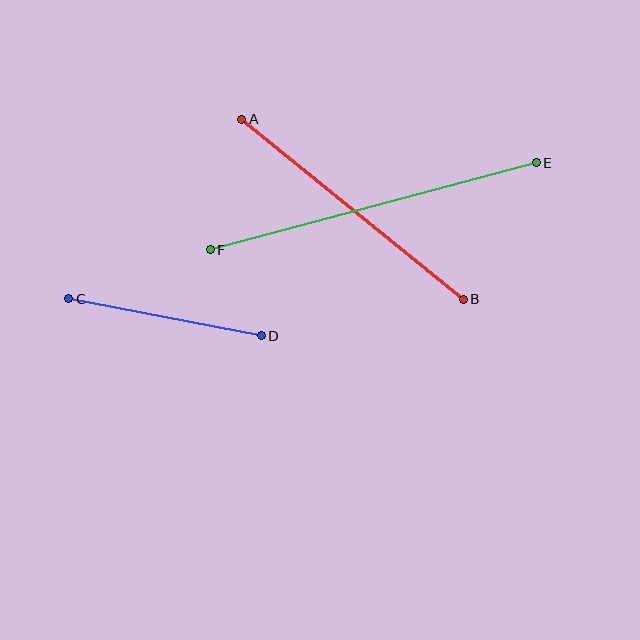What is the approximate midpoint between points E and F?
The midpoint is at approximately (373, 206) pixels.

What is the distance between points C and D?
The distance is approximately 196 pixels.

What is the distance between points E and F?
The distance is approximately 337 pixels.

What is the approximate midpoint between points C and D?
The midpoint is at approximately (165, 317) pixels.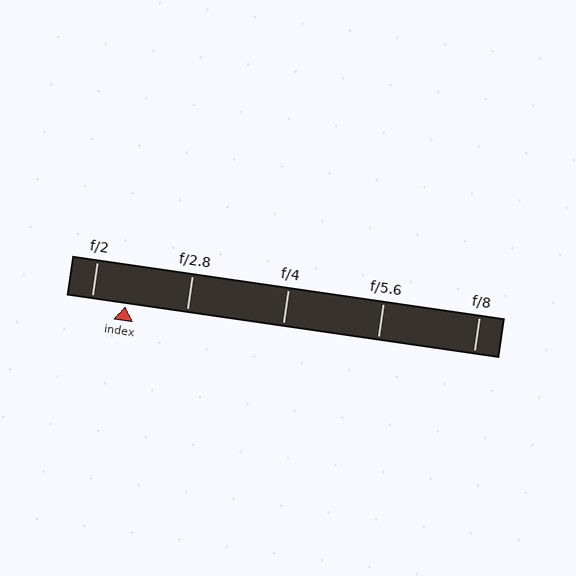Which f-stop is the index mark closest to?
The index mark is closest to f/2.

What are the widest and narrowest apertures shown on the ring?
The widest aperture shown is f/2 and the narrowest is f/8.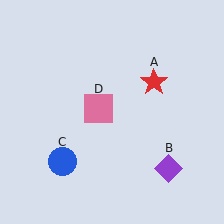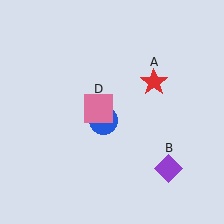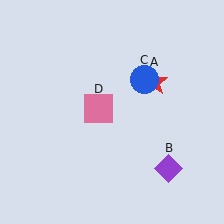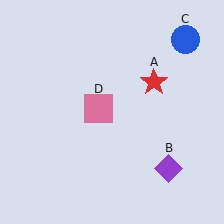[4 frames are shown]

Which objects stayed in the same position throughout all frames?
Red star (object A) and purple diamond (object B) and pink square (object D) remained stationary.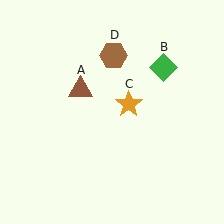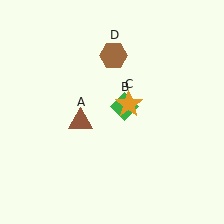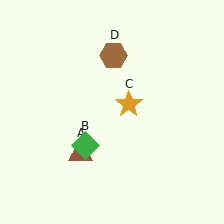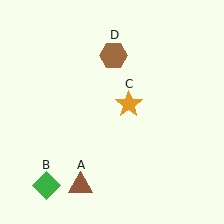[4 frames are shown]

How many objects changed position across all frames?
2 objects changed position: brown triangle (object A), green diamond (object B).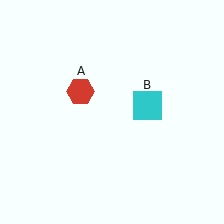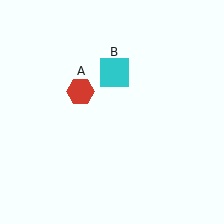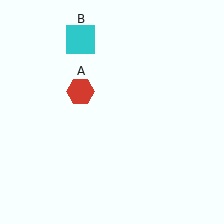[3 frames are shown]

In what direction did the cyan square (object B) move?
The cyan square (object B) moved up and to the left.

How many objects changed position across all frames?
1 object changed position: cyan square (object B).